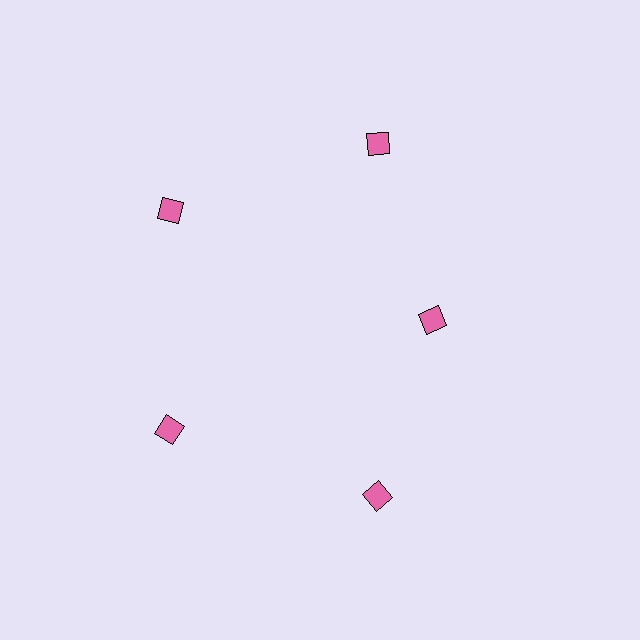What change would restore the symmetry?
The symmetry would be restored by moving it outward, back onto the ring so that all 5 diamonds sit at equal angles and equal distance from the center.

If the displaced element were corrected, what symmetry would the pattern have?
It would have 5-fold rotational symmetry — the pattern would map onto itself every 72 degrees.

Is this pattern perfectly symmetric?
No. The 5 pink diamonds are arranged in a ring, but one element near the 3 o'clock position is pulled inward toward the center, breaking the 5-fold rotational symmetry.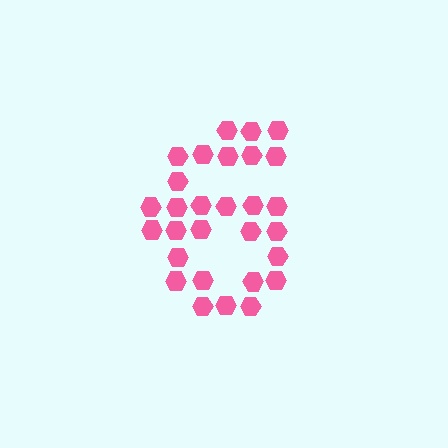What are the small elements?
The small elements are hexagons.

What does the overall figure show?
The overall figure shows the digit 6.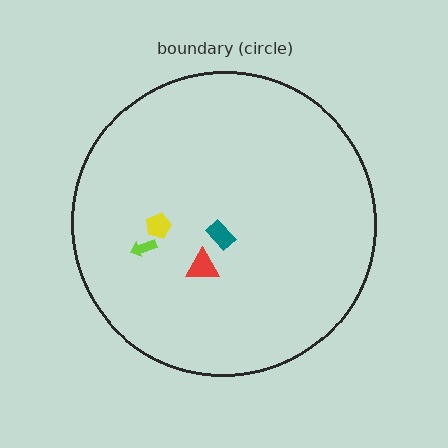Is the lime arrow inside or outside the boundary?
Inside.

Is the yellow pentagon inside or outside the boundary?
Inside.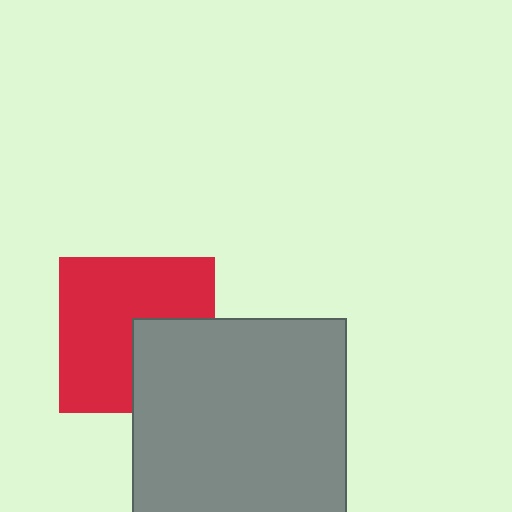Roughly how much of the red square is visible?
Most of it is visible (roughly 67%).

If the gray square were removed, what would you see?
You would see the complete red square.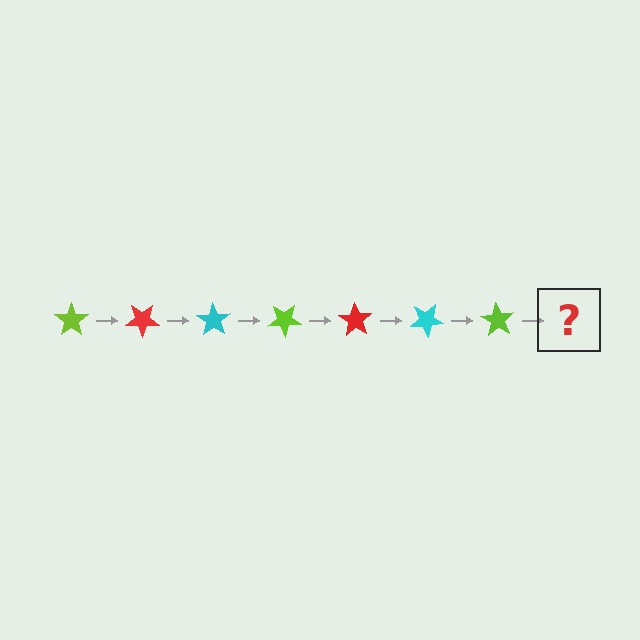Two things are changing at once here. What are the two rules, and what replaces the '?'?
The two rules are that it rotates 35 degrees each step and the color cycles through lime, red, and cyan. The '?' should be a red star, rotated 245 degrees from the start.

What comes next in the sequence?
The next element should be a red star, rotated 245 degrees from the start.